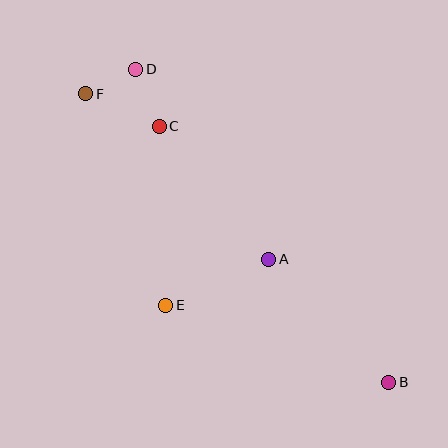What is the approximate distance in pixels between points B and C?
The distance between B and C is approximately 344 pixels.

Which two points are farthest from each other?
Points B and F are farthest from each other.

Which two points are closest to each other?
Points D and F are closest to each other.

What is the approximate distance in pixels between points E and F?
The distance between E and F is approximately 226 pixels.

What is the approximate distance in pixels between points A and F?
The distance between A and F is approximately 247 pixels.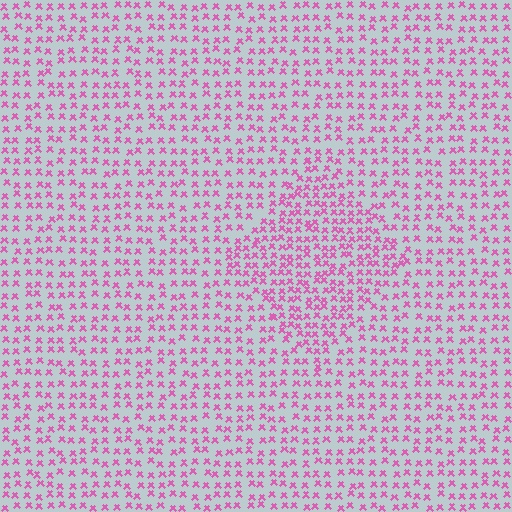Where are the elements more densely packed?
The elements are more densely packed inside the diamond boundary.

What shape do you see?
I see a diamond.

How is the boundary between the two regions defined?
The boundary is defined by a change in element density (approximately 1.6x ratio). All elements are the same color, size, and shape.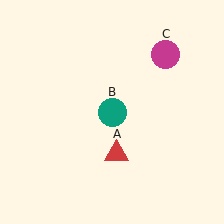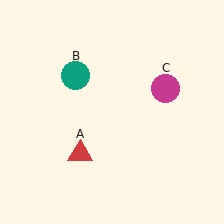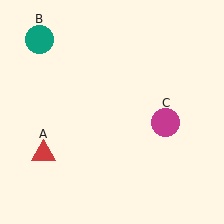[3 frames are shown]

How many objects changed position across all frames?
3 objects changed position: red triangle (object A), teal circle (object B), magenta circle (object C).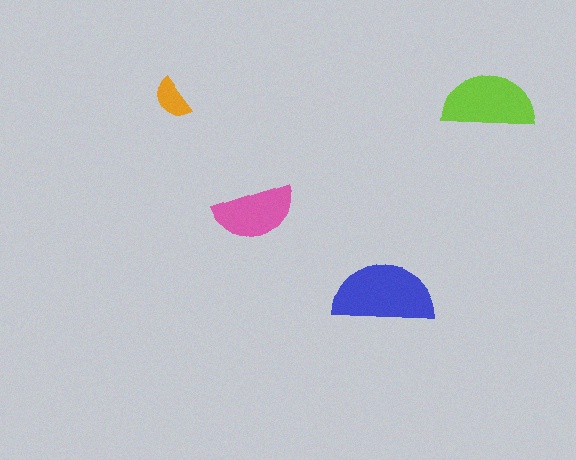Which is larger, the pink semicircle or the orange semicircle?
The pink one.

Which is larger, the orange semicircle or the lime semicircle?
The lime one.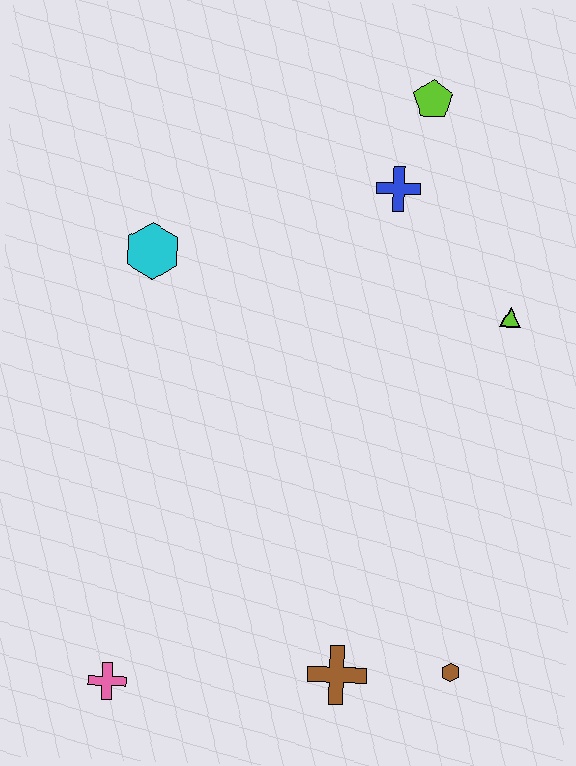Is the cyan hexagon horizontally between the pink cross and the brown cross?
Yes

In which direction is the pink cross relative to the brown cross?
The pink cross is to the left of the brown cross.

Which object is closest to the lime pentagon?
The blue cross is closest to the lime pentagon.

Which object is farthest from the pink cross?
The lime pentagon is farthest from the pink cross.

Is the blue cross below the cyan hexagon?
No